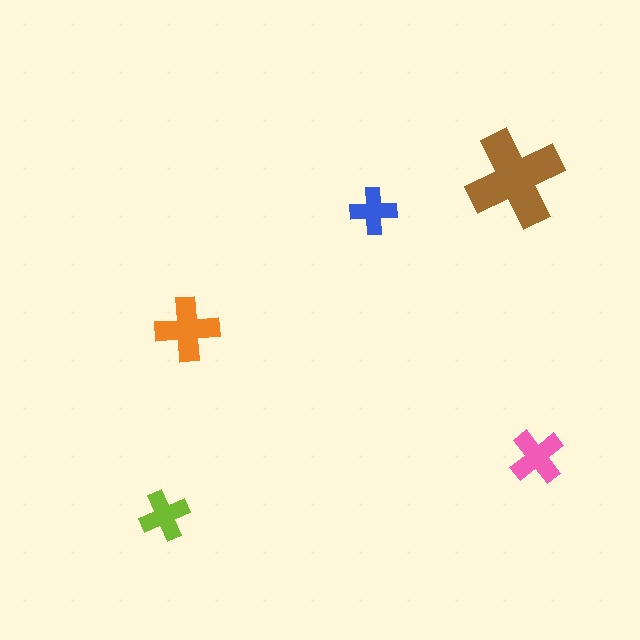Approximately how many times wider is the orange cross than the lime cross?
About 1.5 times wider.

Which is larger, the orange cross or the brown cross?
The brown one.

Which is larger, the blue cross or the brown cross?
The brown one.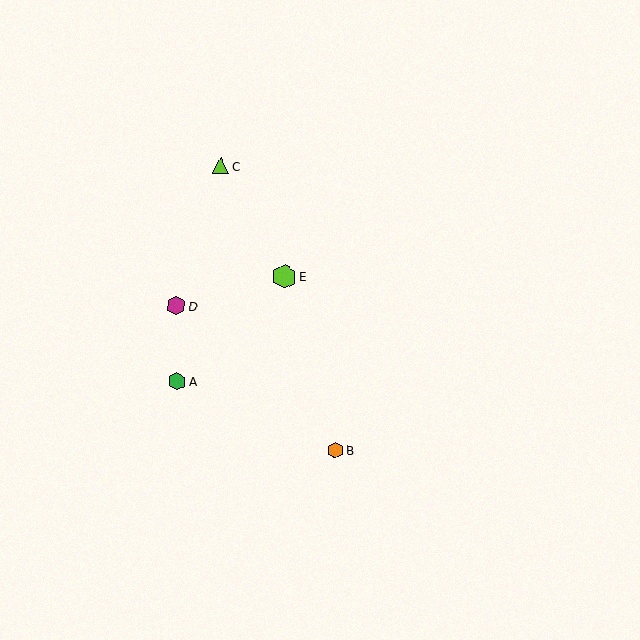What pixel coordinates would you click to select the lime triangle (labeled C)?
Click at (221, 166) to select the lime triangle C.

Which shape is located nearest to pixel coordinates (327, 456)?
The orange hexagon (labeled B) at (335, 450) is nearest to that location.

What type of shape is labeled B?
Shape B is an orange hexagon.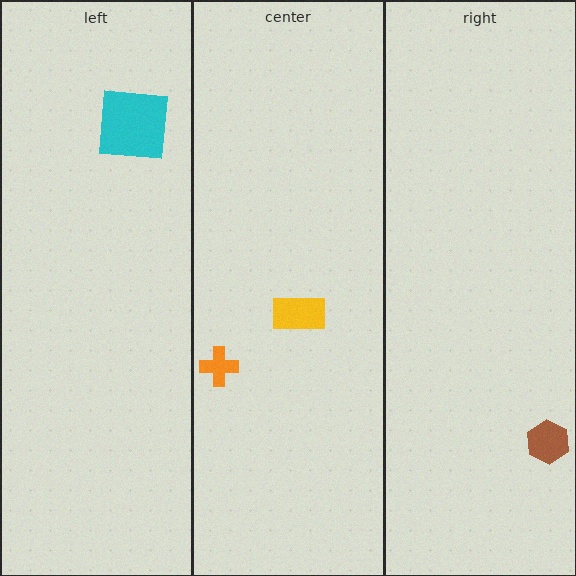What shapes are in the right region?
The brown hexagon.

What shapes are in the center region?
The orange cross, the yellow rectangle.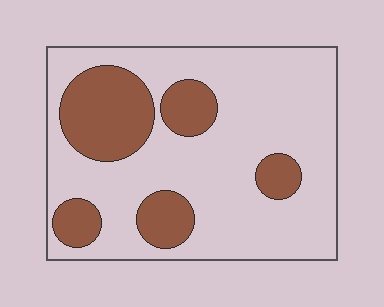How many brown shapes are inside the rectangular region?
5.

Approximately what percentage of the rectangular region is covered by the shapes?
Approximately 25%.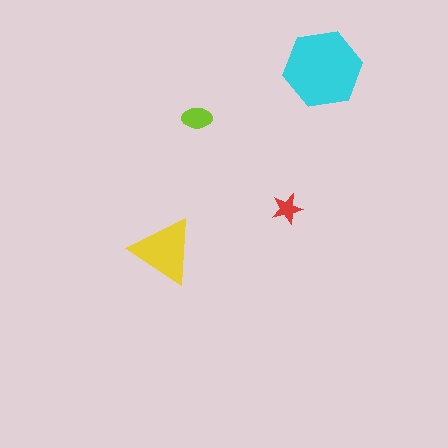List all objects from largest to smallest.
The cyan hexagon, the yellow triangle, the lime ellipse, the red star.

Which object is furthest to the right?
The cyan hexagon is rightmost.